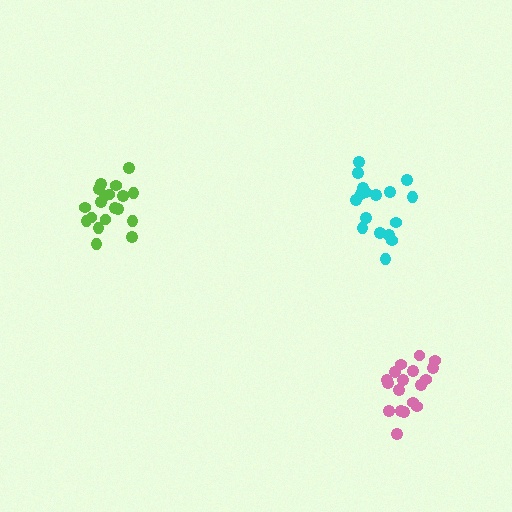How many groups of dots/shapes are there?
There are 3 groups.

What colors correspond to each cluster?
The clusters are colored: pink, lime, cyan.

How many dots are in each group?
Group 1: 18 dots, Group 2: 19 dots, Group 3: 17 dots (54 total).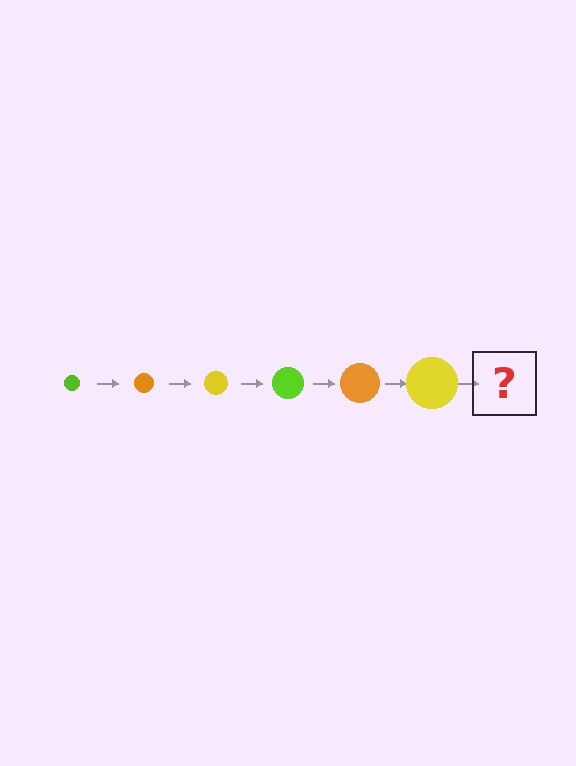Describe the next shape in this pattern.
It should be a lime circle, larger than the previous one.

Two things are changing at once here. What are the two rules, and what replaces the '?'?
The two rules are that the circle grows larger each step and the color cycles through lime, orange, and yellow. The '?' should be a lime circle, larger than the previous one.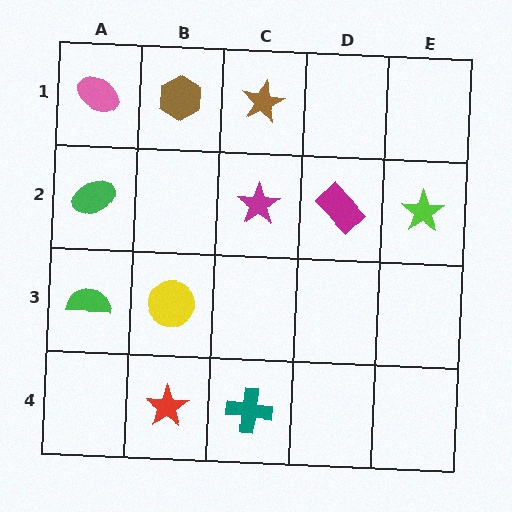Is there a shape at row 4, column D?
No, that cell is empty.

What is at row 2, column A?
A green ellipse.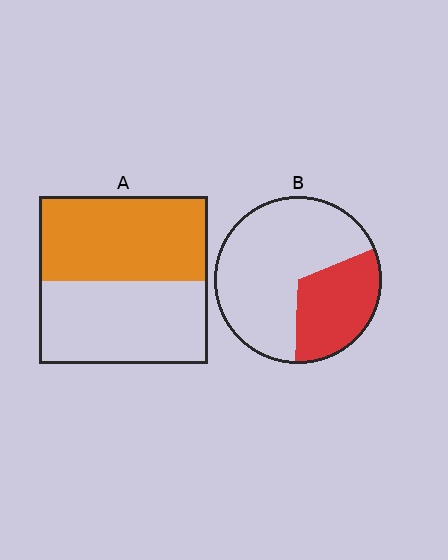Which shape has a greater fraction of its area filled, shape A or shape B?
Shape A.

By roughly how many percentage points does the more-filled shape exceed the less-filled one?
By roughly 20 percentage points (A over B).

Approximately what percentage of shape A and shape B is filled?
A is approximately 50% and B is approximately 30%.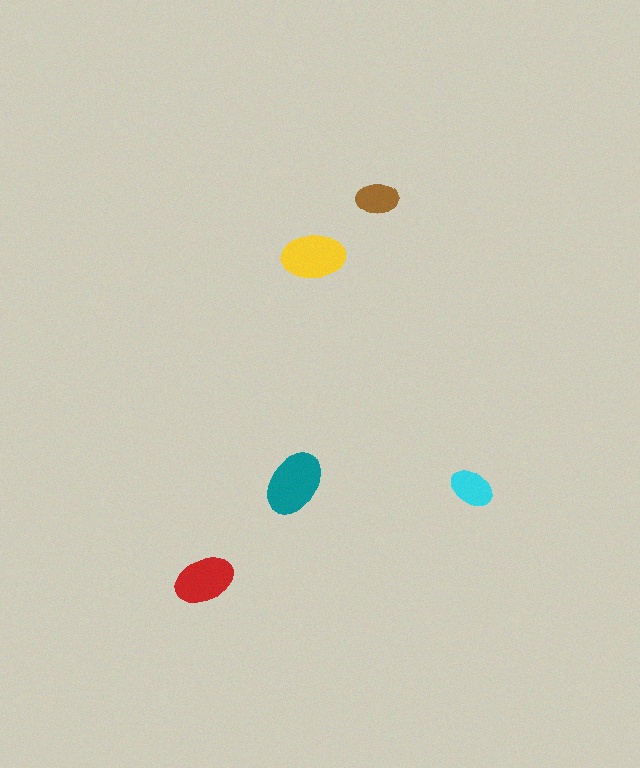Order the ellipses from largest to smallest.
the teal one, the yellow one, the red one, the cyan one, the brown one.